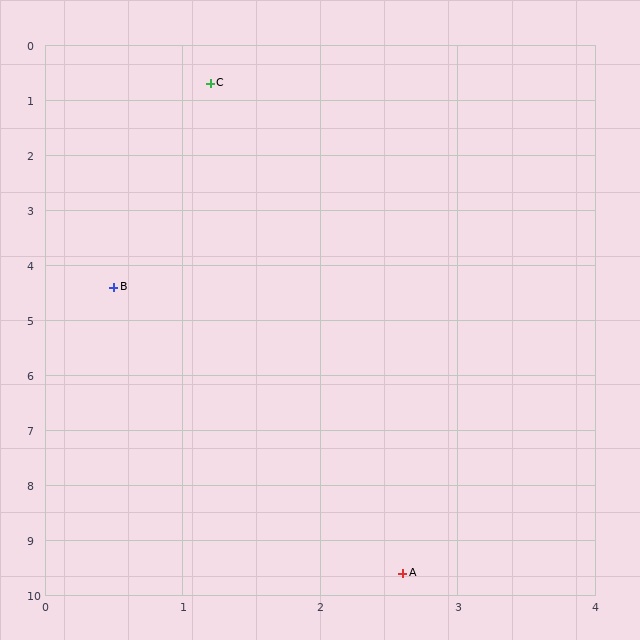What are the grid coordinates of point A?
Point A is at approximately (2.6, 9.6).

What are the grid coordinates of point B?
Point B is at approximately (0.5, 4.4).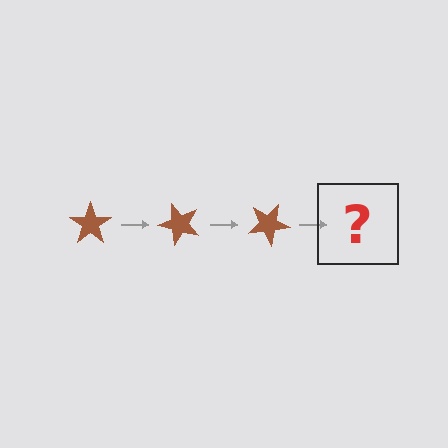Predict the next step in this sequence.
The next step is a brown star rotated 150 degrees.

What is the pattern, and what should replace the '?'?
The pattern is that the star rotates 50 degrees each step. The '?' should be a brown star rotated 150 degrees.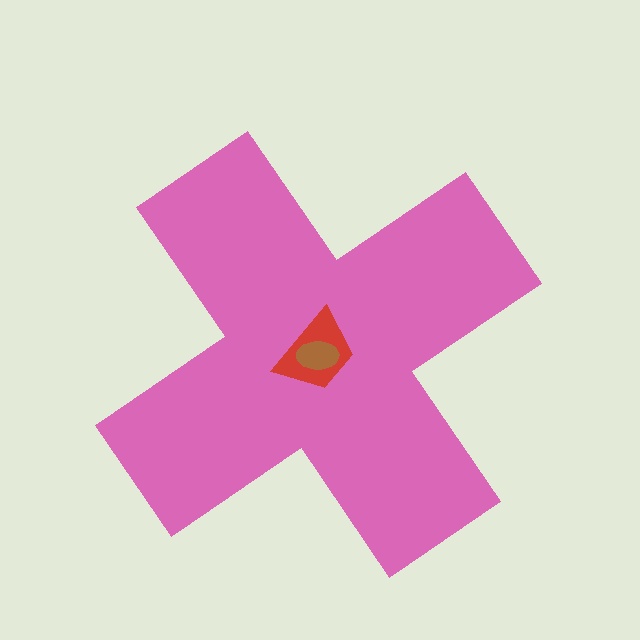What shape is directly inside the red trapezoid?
The brown ellipse.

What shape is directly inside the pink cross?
The red trapezoid.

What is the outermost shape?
The pink cross.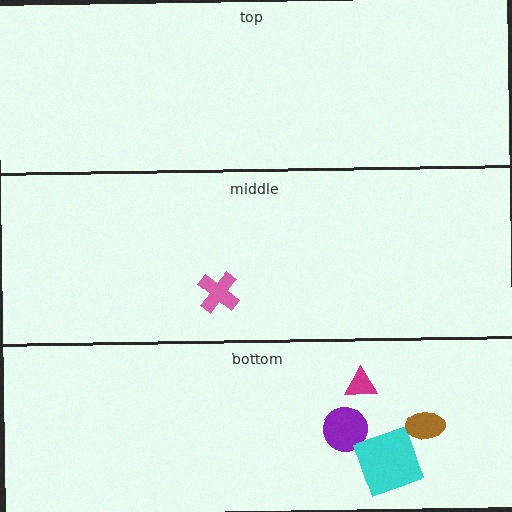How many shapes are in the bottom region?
4.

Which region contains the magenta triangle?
The bottom region.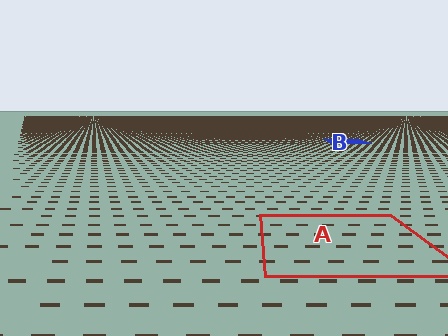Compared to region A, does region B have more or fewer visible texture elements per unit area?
Region B has more texture elements per unit area — they are packed more densely because it is farther away.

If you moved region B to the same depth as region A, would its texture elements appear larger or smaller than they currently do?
They would appear larger. At a closer depth, the same texture elements are projected at a bigger on-screen size.